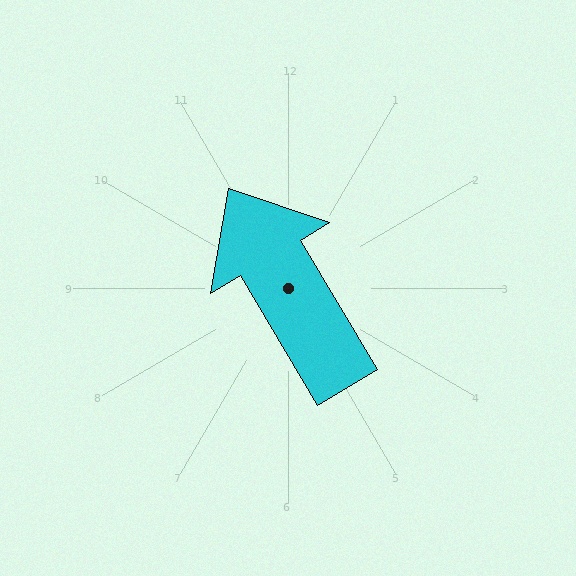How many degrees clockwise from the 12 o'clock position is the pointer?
Approximately 329 degrees.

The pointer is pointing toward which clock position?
Roughly 11 o'clock.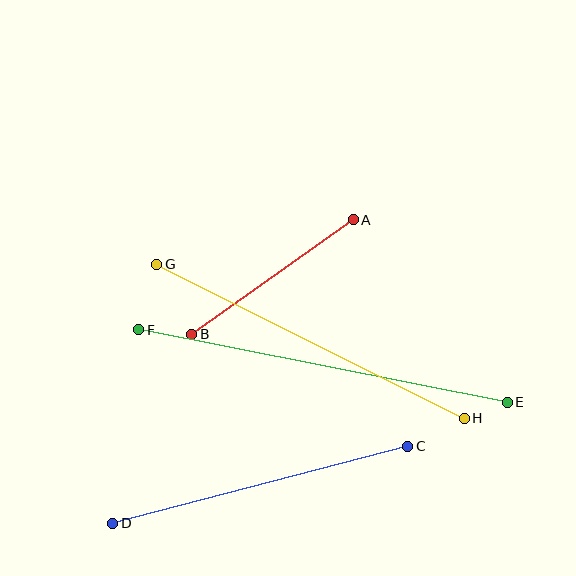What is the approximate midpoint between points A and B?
The midpoint is at approximately (272, 277) pixels.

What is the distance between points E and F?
The distance is approximately 376 pixels.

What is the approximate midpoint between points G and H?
The midpoint is at approximately (310, 341) pixels.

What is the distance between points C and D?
The distance is approximately 305 pixels.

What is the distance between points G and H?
The distance is approximately 344 pixels.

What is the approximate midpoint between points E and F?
The midpoint is at approximately (323, 366) pixels.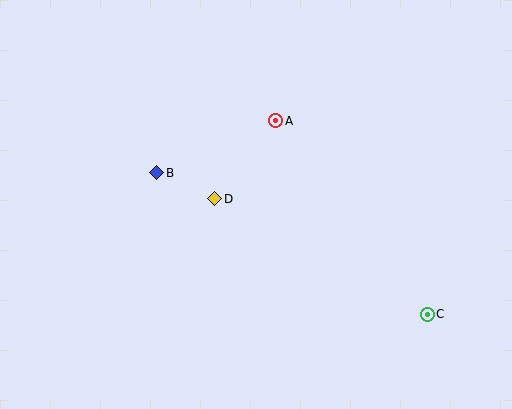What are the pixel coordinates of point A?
Point A is at (275, 121).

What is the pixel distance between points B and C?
The distance between B and C is 305 pixels.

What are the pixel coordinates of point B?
Point B is at (157, 173).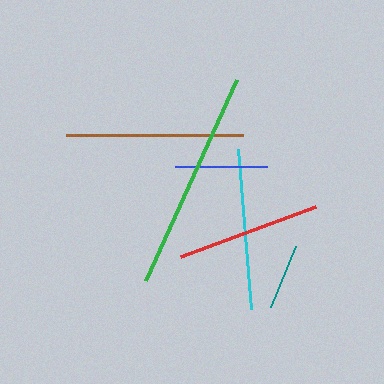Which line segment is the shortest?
The teal line is the shortest at approximately 66 pixels.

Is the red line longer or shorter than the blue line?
The red line is longer than the blue line.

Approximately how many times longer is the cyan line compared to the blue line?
The cyan line is approximately 1.8 times the length of the blue line.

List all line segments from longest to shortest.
From longest to shortest: green, brown, cyan, red, blue, teal.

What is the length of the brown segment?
The brown segment is approximately 177 pixels long.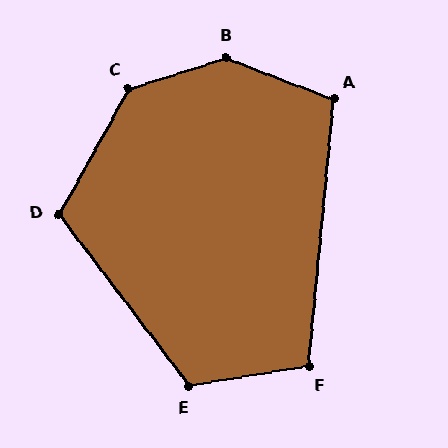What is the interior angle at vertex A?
Approximately 106 degrees (obtuse).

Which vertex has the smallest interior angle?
F, at approximately 105 degrees.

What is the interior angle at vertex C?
Approximately 136 degrees (obtuse).